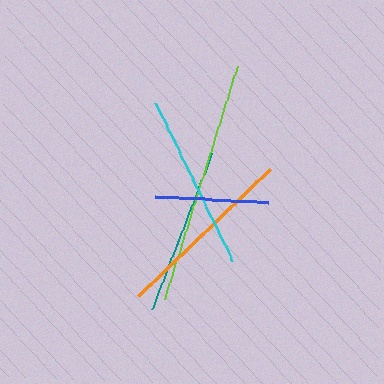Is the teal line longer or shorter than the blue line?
The teal line is longer than the blue line.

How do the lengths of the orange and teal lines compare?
The orange and teal lines are approximately the same length.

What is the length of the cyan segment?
The cyan segment is approximately 176 pixels long.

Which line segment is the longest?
The lime line is the longest at approximately 245 pixels.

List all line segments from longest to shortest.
From longest to shortest: lime, orange, cyan, teal, blue.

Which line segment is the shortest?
The blue line is the shortest at approximately 112 pixels.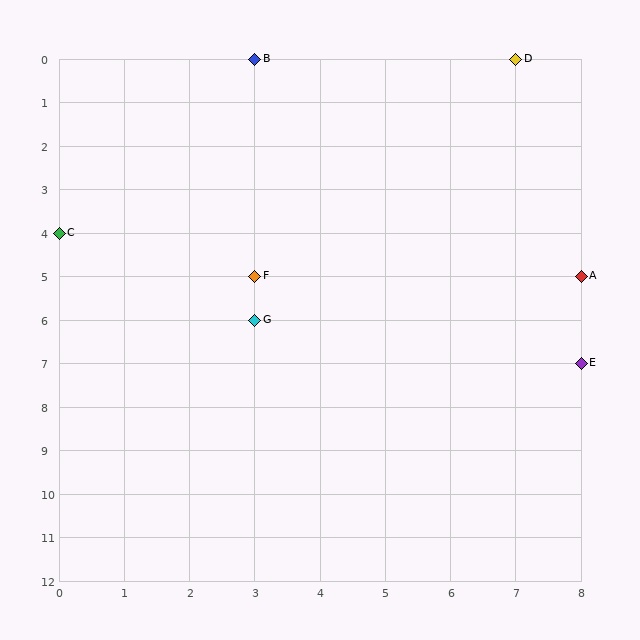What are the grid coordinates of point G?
Point G is at grid coordinates (3, 6).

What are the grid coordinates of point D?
Point D is at grid coordinates (7, 0).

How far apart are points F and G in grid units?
Points F and G are 1 row apart.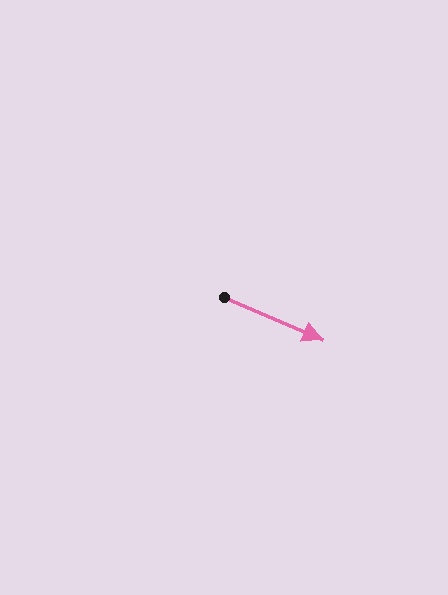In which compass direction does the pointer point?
Southeast.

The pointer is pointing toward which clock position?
Roughly 4 o'clock.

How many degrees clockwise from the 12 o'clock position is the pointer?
Approximately 113 degrees.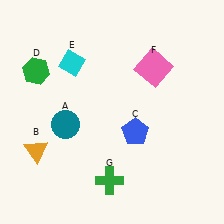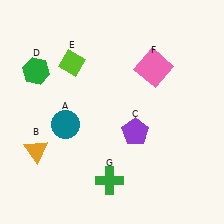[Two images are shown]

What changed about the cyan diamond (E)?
In Image 1, E is cyan. In Image 2, it changed to lime.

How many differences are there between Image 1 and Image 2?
There are 2 differences between the two images.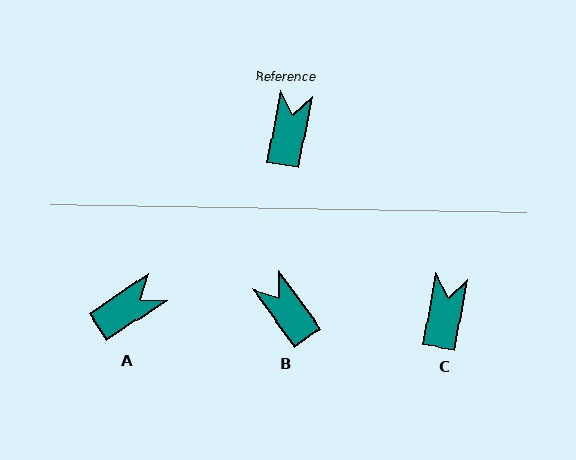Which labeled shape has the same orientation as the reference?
C.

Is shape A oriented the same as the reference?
No, it is off by about 46 degrees.